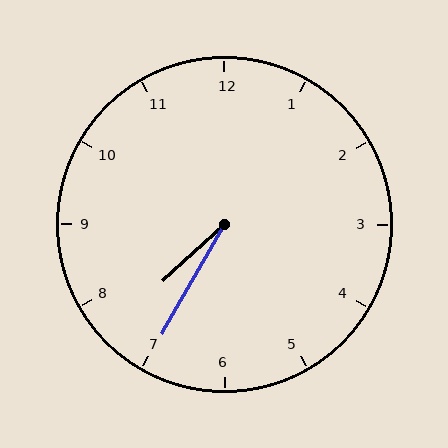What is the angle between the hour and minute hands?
Approximately 18 degrees.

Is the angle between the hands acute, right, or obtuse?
It is acute.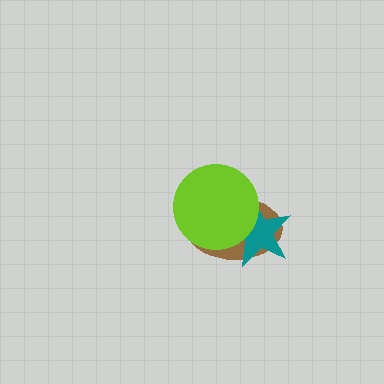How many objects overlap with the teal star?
2 objects overlap with the teal star.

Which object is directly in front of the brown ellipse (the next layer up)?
The teal star is directly in front of the brown ellipse.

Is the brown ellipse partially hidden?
Yes, it is partially covered by another shape.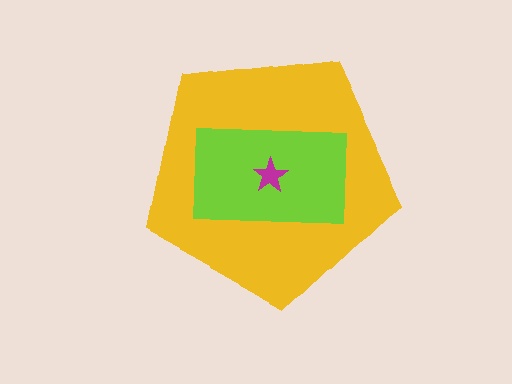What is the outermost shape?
The yellow pentagon.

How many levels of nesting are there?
3.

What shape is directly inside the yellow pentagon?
The lime rectangle.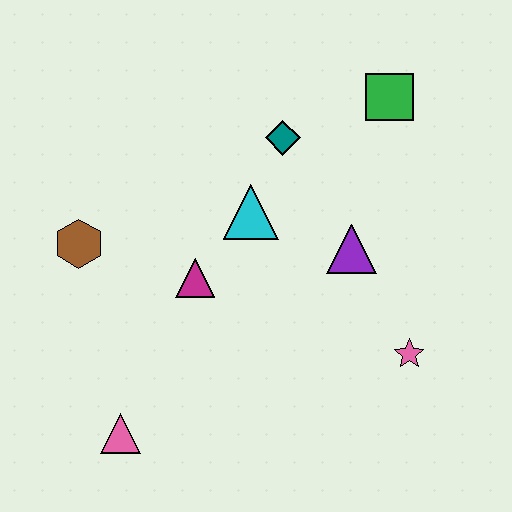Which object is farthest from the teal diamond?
The pink triangle is farthest from the teal diamond.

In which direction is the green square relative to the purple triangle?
The green square is above the purple triangle.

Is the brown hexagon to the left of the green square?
Yes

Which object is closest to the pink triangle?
The magenta triangle is closest to the pink triangle.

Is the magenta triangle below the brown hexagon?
Yes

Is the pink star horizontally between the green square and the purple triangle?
No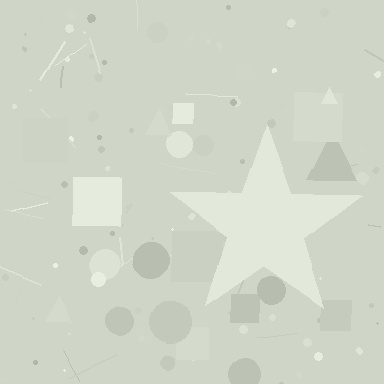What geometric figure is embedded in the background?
A star is embedded in the background.